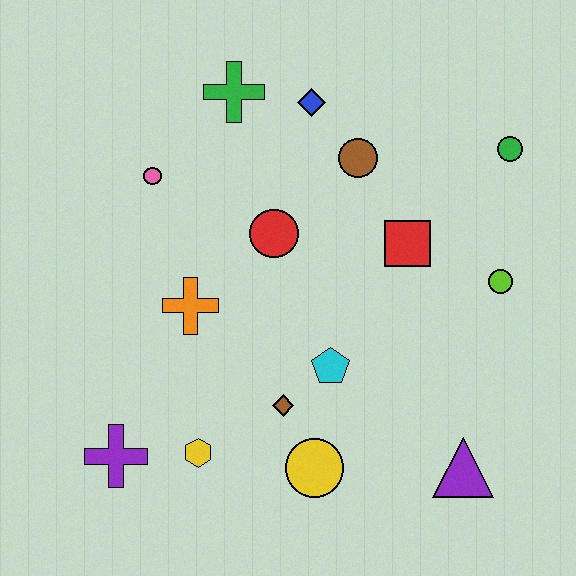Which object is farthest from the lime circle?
The purple cross is farthest from the lime circle.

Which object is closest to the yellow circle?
The brown diamond is closest to the yellow circle.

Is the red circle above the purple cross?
Yes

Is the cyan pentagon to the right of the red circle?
Yes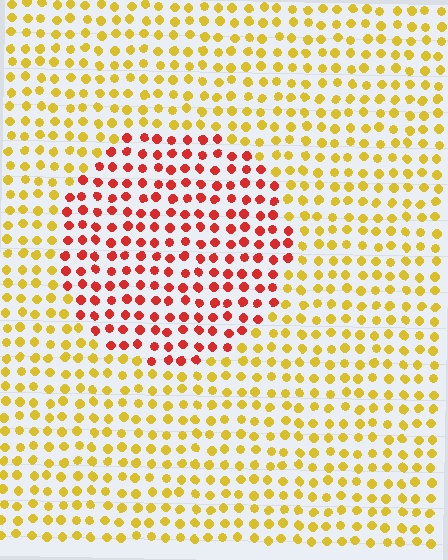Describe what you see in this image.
The image is filled with small yellow elements in a uniform arrangement. A circle-shaped region is visible where the elements are tinted to a slightly different hue, forming a subtle color boundary.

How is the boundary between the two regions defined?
The boundary is defined purely by a slight shift in hue (about 51 degrees). Spacing, size, and orientation are identical on both sides.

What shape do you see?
I see a circle.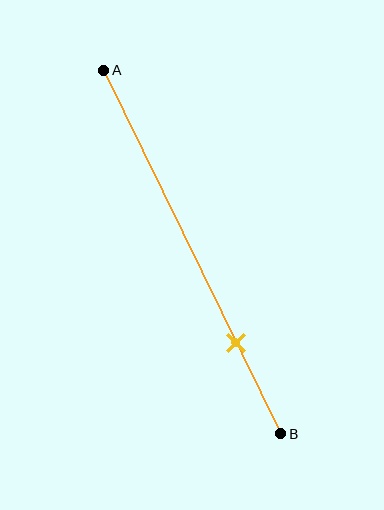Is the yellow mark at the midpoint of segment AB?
No, the mark is at about 75% from A, not at the 50% midpoint.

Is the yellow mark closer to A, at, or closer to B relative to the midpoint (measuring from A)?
The yellow mark is closer to point B than the midpoint of segment AB.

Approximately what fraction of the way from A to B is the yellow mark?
The yellow mark is approximately 75% of the way from A to B.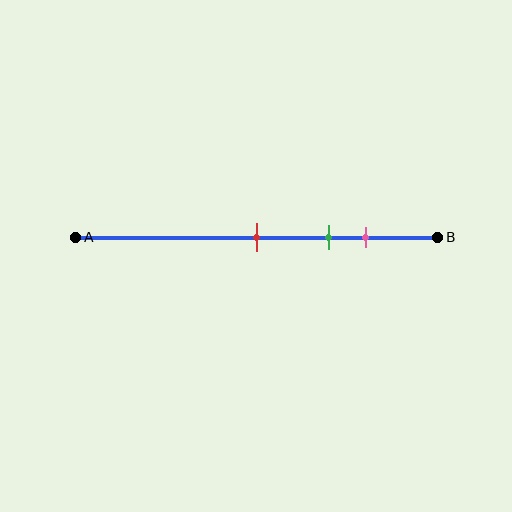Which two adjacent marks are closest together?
The green and pink marks are the closest adjacent pair.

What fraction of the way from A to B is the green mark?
The green mark is approximately 70% (0.7) of the way from A to B.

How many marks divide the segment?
There are 3 marks dividing the segment.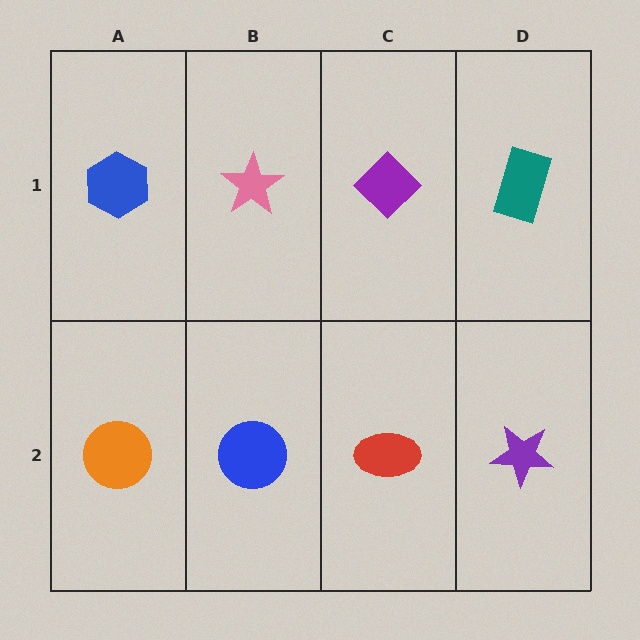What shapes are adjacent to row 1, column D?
A purple star (row 2, column D), a purple diamond (row 1, column C).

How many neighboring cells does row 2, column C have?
3.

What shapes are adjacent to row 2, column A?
A blue hexagon (row 1, column A), a blue circle (row 2, column B).